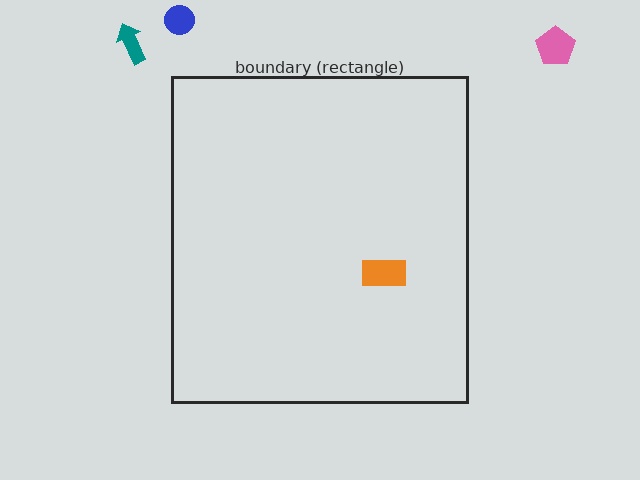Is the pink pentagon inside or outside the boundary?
Outside.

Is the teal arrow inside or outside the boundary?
Outside.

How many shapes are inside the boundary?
1 inside, 3 outside.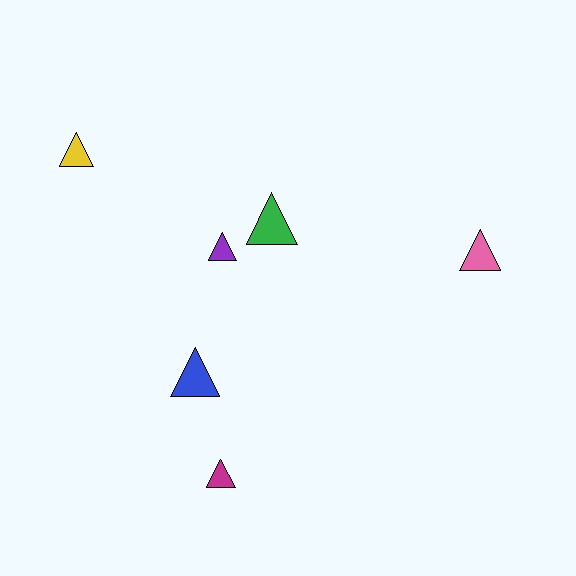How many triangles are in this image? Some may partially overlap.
There are 6 triangles.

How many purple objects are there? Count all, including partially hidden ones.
There is 1 purple object.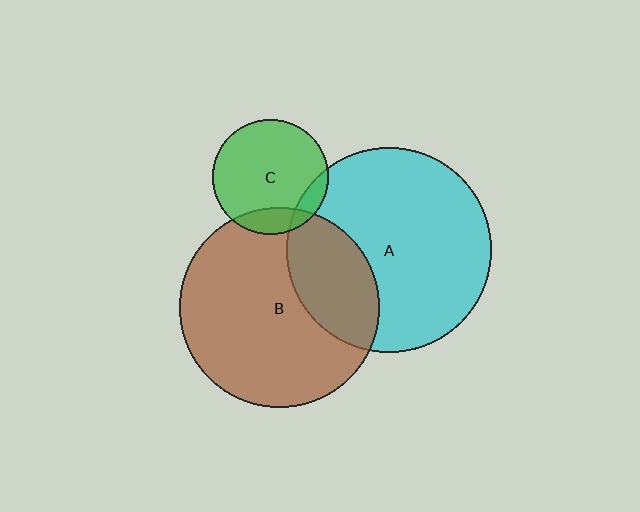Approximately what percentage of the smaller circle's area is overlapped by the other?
Approximately 10%.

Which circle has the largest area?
Circle A (cyan).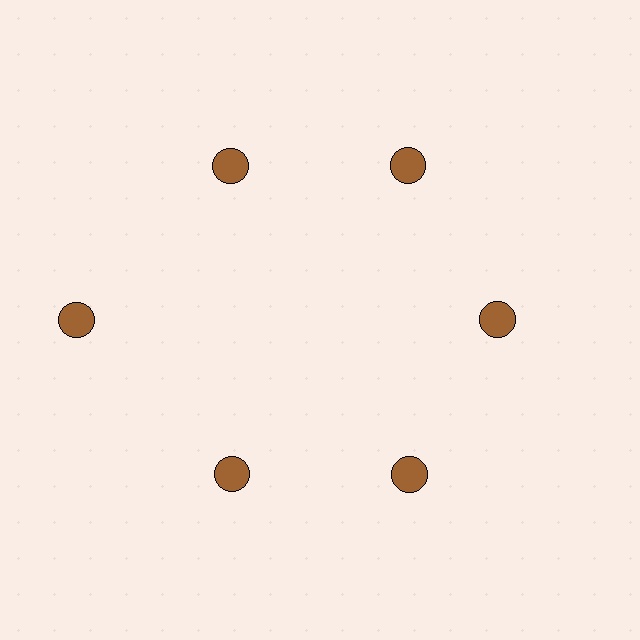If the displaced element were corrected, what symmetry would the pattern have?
It would have 6-fold rotational symmetry — the pattern would map onto itself every 60 degrees.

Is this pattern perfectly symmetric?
No. The 6 brown circles are arranged in a ring, but one element near the 9 o'clock position is pushed outward from the center, breaking the 6-fold rotational symmetry.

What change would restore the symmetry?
The symmetry would be restored by moving it inward, back onto the ring so that all 6 circles sit at equal angles and equal distance from the center.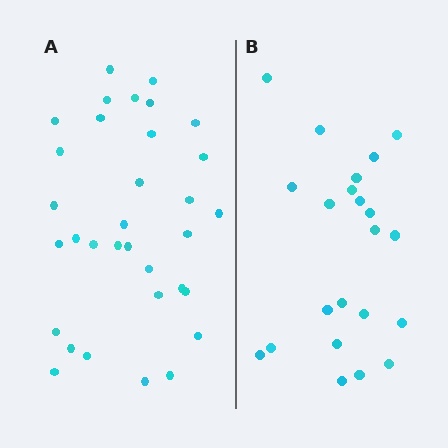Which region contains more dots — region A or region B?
Region A (the left region) has more dots.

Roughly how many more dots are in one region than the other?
Region A has roughly 12 or so more dots than region B.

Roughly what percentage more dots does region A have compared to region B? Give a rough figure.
About 50% more.